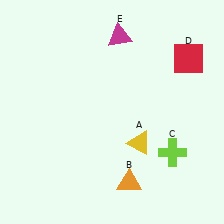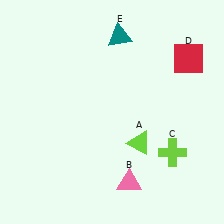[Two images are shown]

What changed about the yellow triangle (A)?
In Image 1, A is yellow. In Image 2, it changed to lime.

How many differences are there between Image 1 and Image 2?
There are 3 differences between the two images.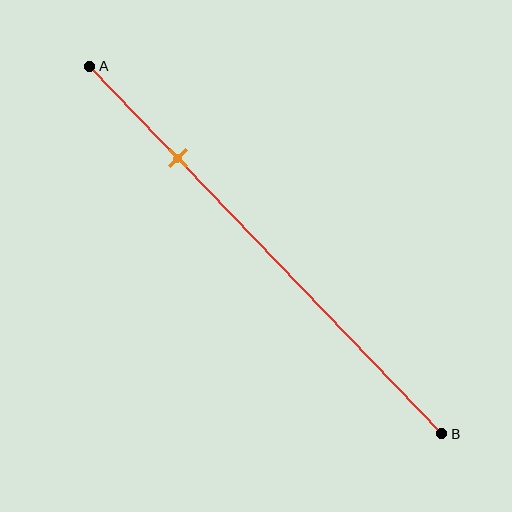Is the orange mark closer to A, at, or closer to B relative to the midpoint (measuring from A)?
The orange mark is closer to point A than the midpoint of segment AB.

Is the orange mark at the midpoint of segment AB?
No, the mark is at about 25% from A, not at the 50% midpoint.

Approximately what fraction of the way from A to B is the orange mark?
The orange mark is approximately 25% of the way from A to B.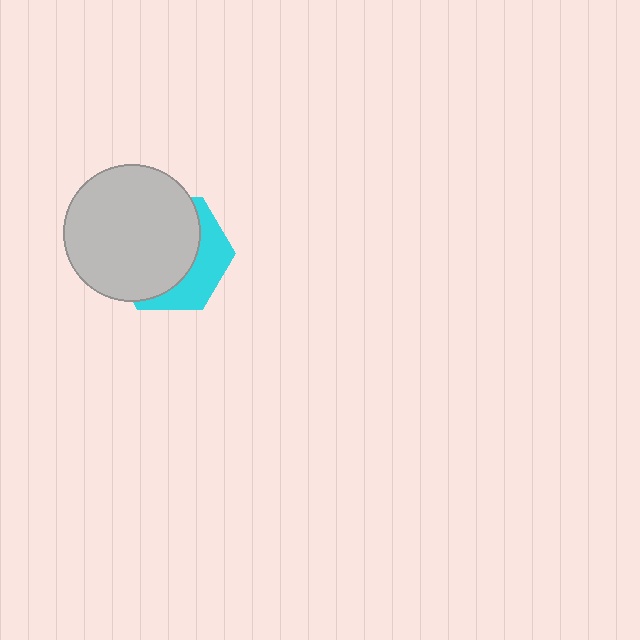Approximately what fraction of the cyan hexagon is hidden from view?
Roughly 66% of the cyan hexagon is hidden behind the light gray circle.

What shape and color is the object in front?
The object in front is a light gray circle.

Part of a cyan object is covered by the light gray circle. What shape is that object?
It is a hexagon.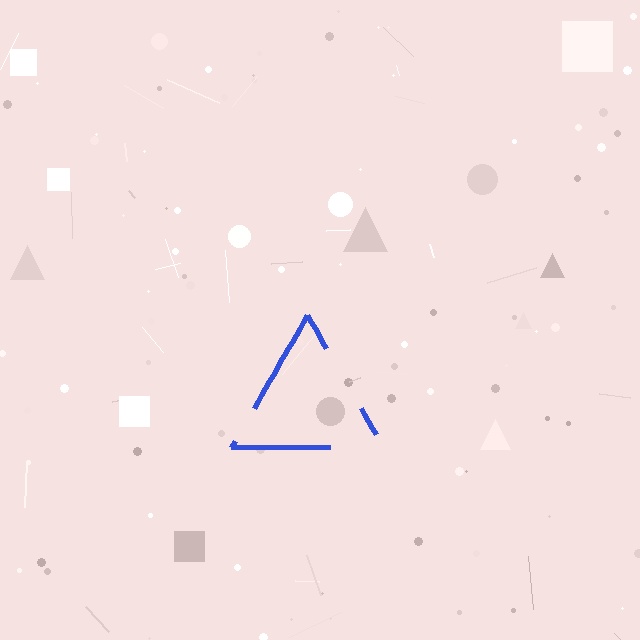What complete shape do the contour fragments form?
The contour fragments form a triangle.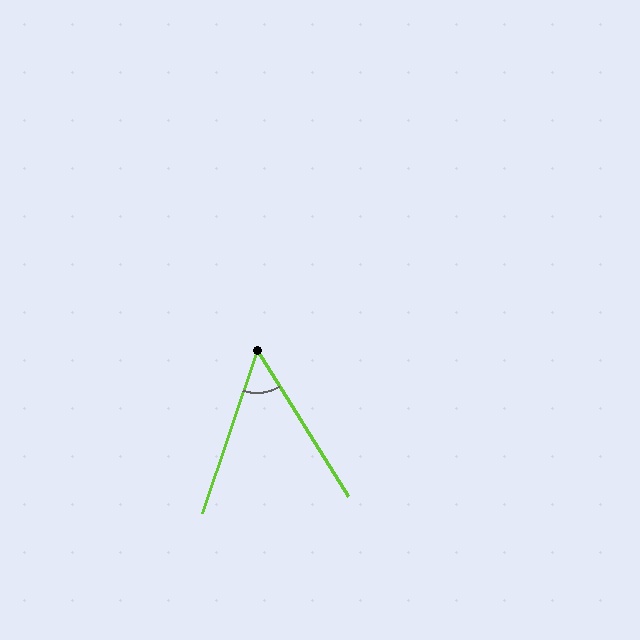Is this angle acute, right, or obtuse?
It is acute.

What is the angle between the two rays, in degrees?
Approximately 50 degrees.